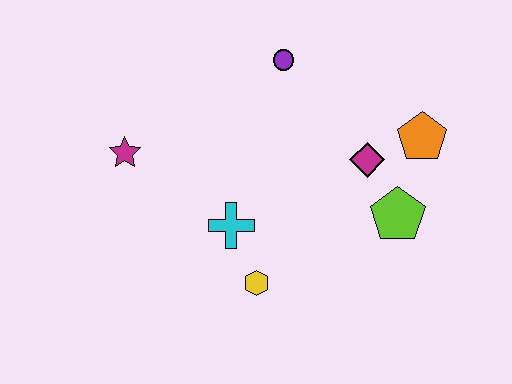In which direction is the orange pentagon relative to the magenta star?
The orange pentagon is to the right of the magenta star.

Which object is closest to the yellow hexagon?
The cyan cross is closest to the yellow hexagon.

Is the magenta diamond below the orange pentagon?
Yes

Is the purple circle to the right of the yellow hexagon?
Yes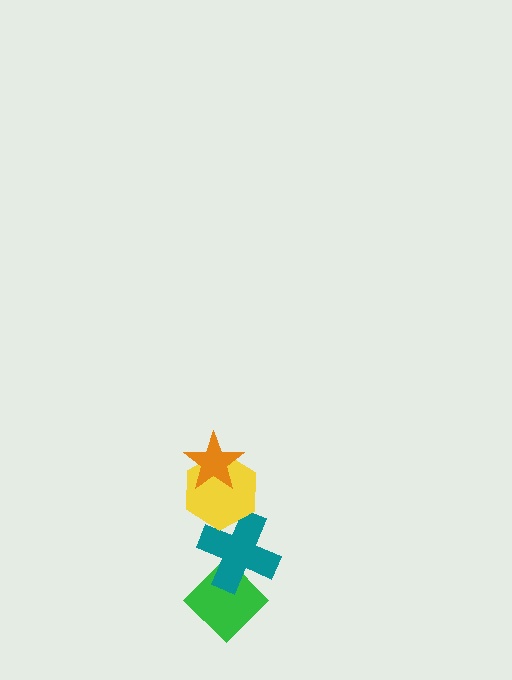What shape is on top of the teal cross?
The yellow hexagon is on top of the teal cross.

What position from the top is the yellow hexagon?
The yellow hexagon is 2nd from the top.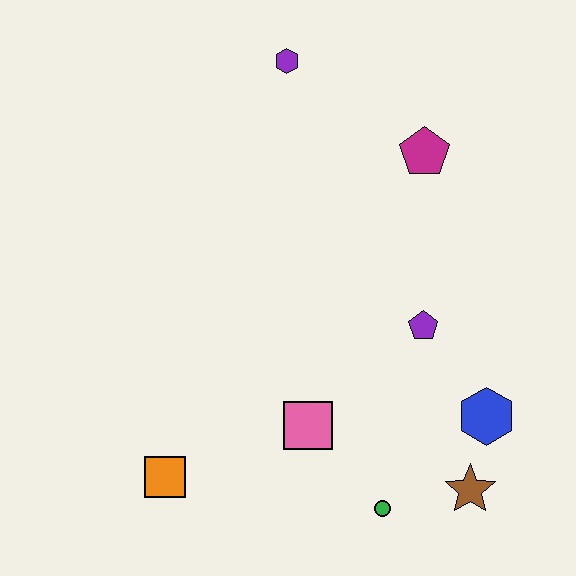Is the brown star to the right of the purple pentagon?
Yes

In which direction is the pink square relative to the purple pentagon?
The pink square is to the left of the purple pentagon.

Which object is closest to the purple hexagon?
The magenta pentagon is closest to the purple hexagon.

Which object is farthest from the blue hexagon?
The purple hexagon is farthest from the blue hexagon.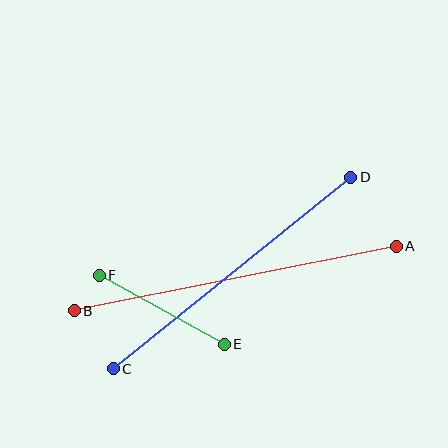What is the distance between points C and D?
The distance is approximately 305 pixels.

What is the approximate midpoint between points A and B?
The midpoint is at approximately (235, 279) pixels.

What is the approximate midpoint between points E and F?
The midpoint is at approximately (162, 310) pixels.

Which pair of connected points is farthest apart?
Points A and B are farthest apart.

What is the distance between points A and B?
The distance is approximately 328 pixels.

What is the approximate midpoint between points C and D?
The midpoint is at approximately (232, 273) pixels.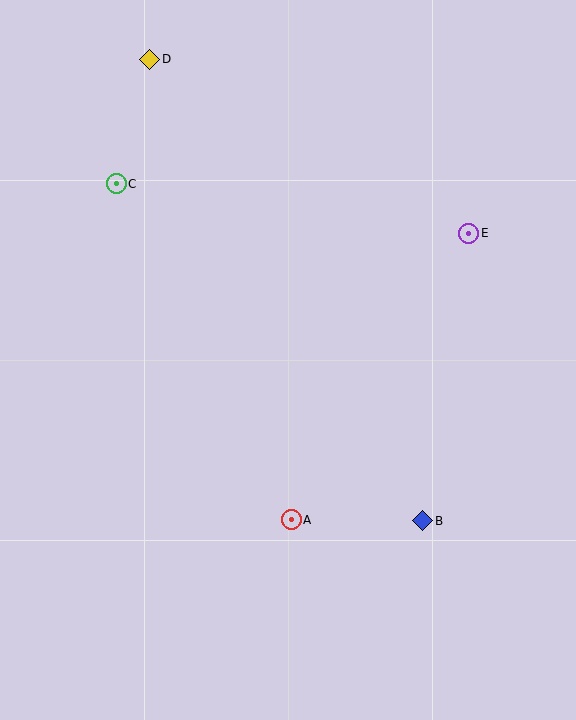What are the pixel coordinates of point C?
Point C is at (116, 184).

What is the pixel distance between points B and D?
The distance between B and D is 536 pixels.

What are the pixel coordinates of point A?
Point A is at (291, 520).